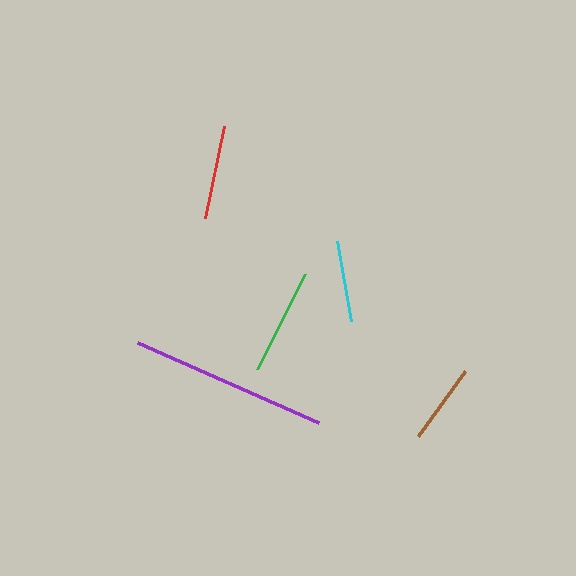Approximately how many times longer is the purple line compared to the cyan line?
The purple line is approximately 2.5 times the length of the cyan line.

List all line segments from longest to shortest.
From longest to shortest: purple, green, red, cyan, brown.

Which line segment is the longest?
The purple line is the longest at approximately 198 pixels.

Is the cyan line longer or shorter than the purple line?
The purple line is longer than the cyan line.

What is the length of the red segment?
The red segment is approximately 94 pixels long.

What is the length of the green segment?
The green segment is approximately 107 pixels long.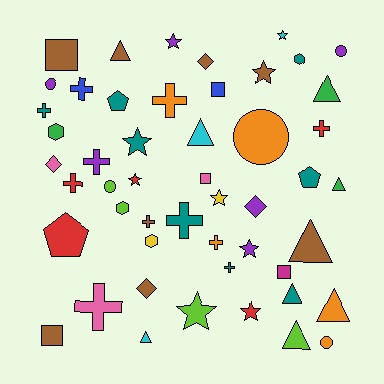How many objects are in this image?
There are 50 objects.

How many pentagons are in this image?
There are 3 pentagons.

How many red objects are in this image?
There are 5 red objects.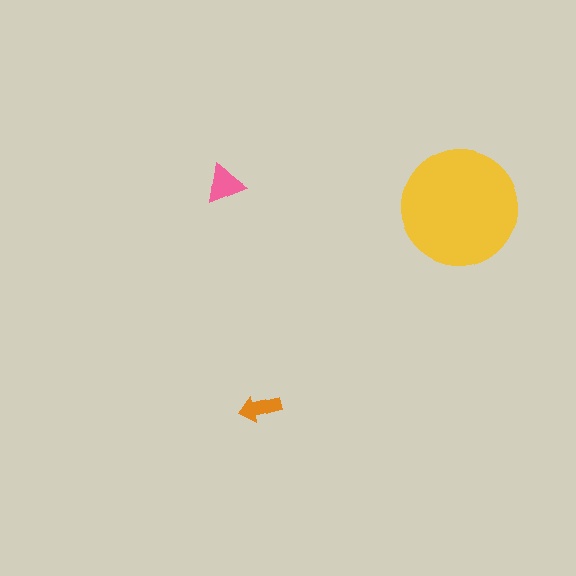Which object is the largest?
The yellow circle.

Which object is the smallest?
The orange arrow.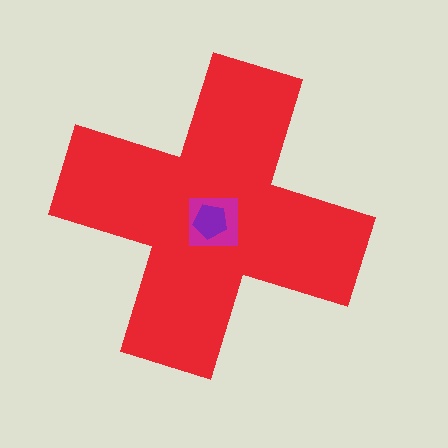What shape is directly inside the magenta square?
The purple pentagon.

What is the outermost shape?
The red cross.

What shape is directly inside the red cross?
The magenta square.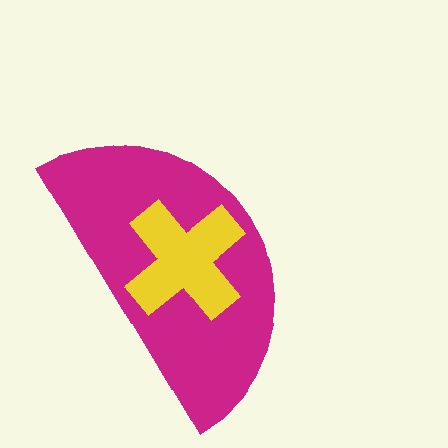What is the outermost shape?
The magenta semicircle.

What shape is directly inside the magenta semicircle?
The yellow cross.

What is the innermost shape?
The yellow cross.